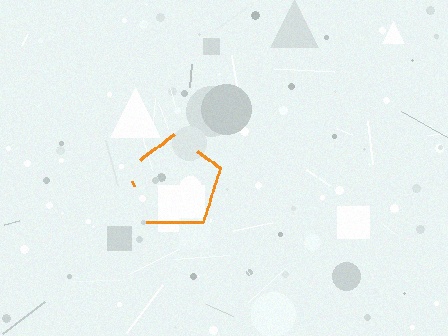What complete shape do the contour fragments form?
The contour fragments form a pentagon.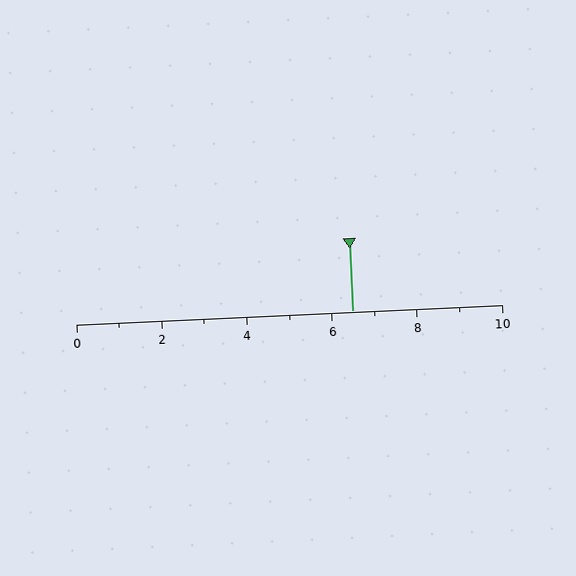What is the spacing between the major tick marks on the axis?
The major ticks are spaced 2 apart.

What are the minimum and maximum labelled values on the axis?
The axis runs from 0 to 10.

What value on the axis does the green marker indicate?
The marker indicates approximately 6.5.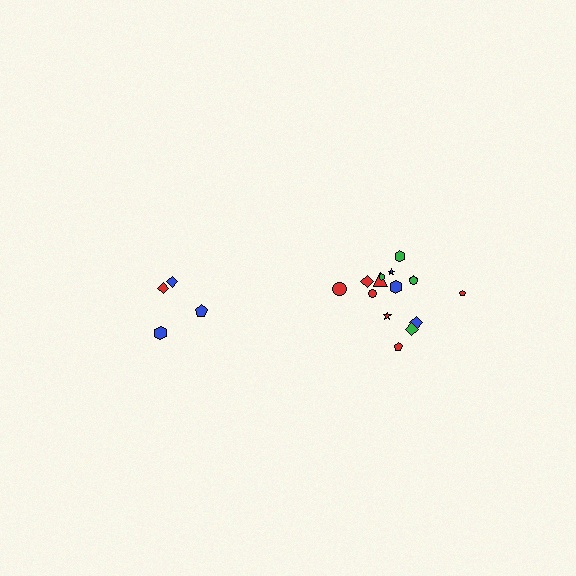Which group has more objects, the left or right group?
The right group.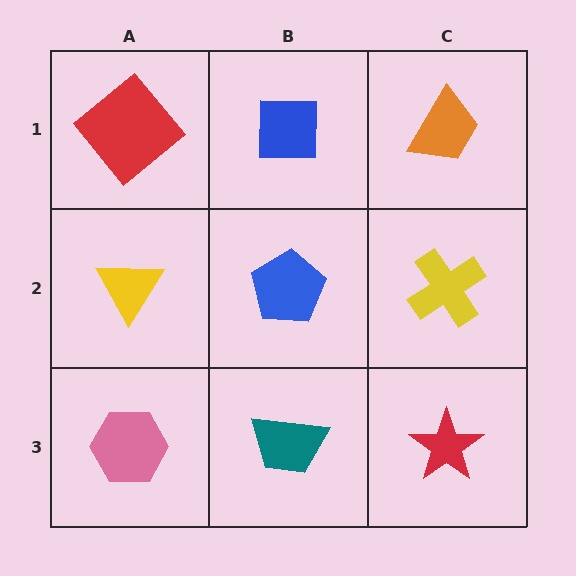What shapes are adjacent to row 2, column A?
A red diamond (row 1, column A), a pink hexagon (row 3, column A), a blue pentagon (row 2, column B).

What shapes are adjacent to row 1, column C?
A yellow cross (row 2, column C), a blue square (row 1, column B).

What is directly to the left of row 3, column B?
A pink hexagon.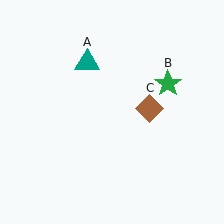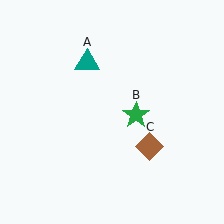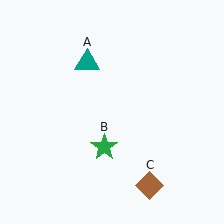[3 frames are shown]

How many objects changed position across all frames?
2 objects changed position: green star (object B), brown diamond (object C).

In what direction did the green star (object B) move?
The green star (object B) moved down and to the left.